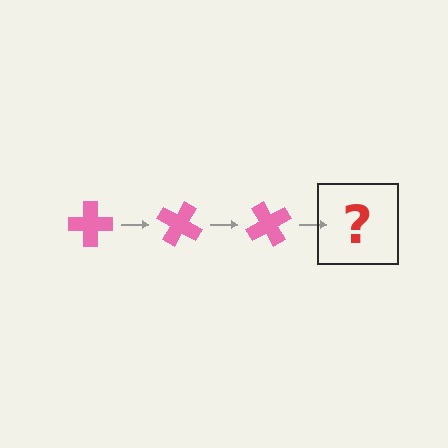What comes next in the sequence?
The next element should be a pink cross rotated 90 degrees.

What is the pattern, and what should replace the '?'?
The pattern is that the cross rotates 30 degrees each step. The '?' should be a pink cross rotated 90 degrees.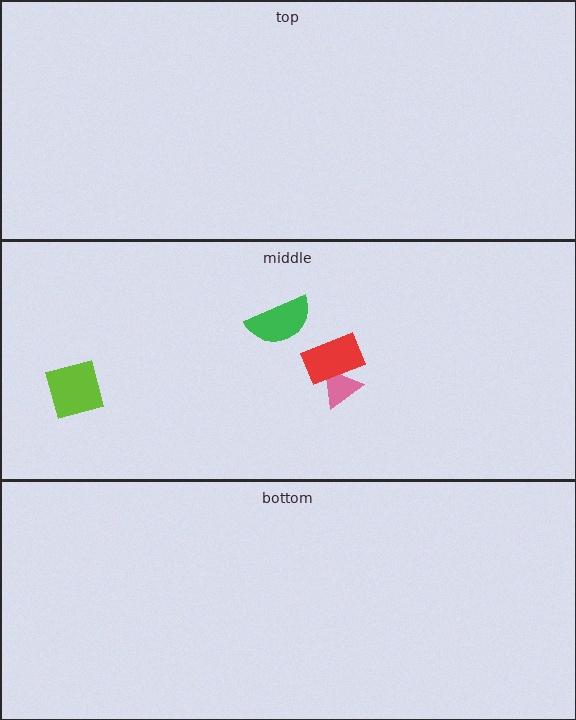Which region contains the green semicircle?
The middle region.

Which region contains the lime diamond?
The middle region.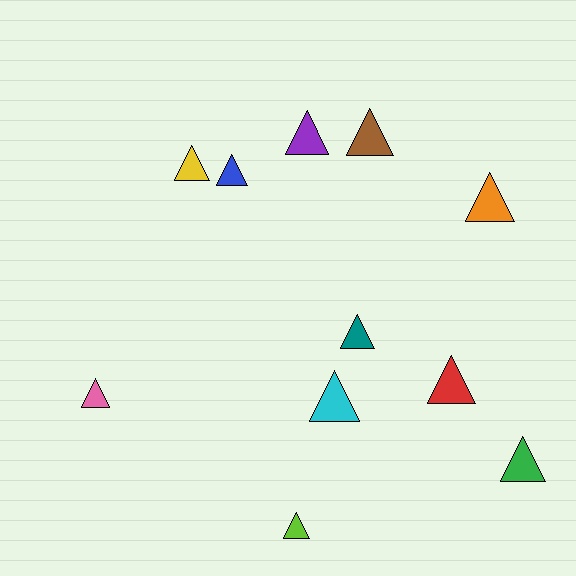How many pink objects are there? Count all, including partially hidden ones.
There is 1 pink object.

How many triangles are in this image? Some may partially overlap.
There are 11 triangles.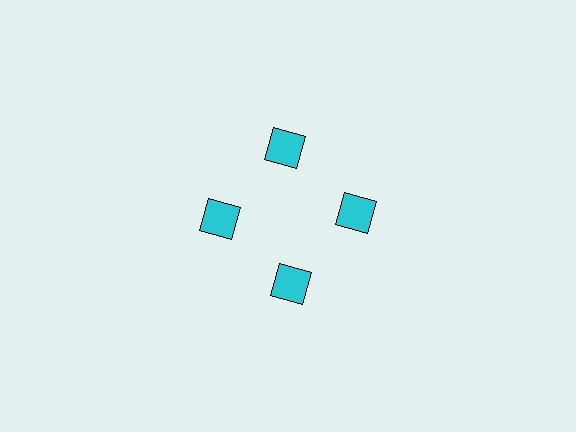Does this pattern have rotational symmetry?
Yes, this pattern has 4-fold rotational symmetry. It looks the same after rotating 90 degrees around the center.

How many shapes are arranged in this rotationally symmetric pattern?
There are 4 shapes, arranged in 4 groups of 1.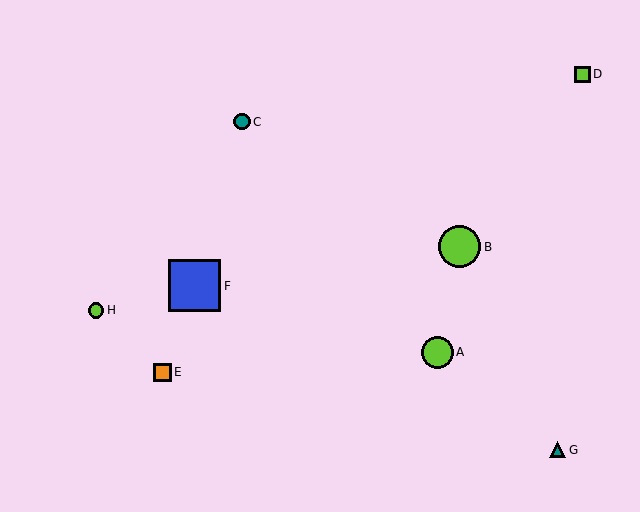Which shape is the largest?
The blue square (labeled F) is the largest.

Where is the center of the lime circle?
The center of the lime circle is at (460, 247).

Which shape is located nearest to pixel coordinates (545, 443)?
The teal triangle (labeled G) at (558, 450) is nearest to that location.